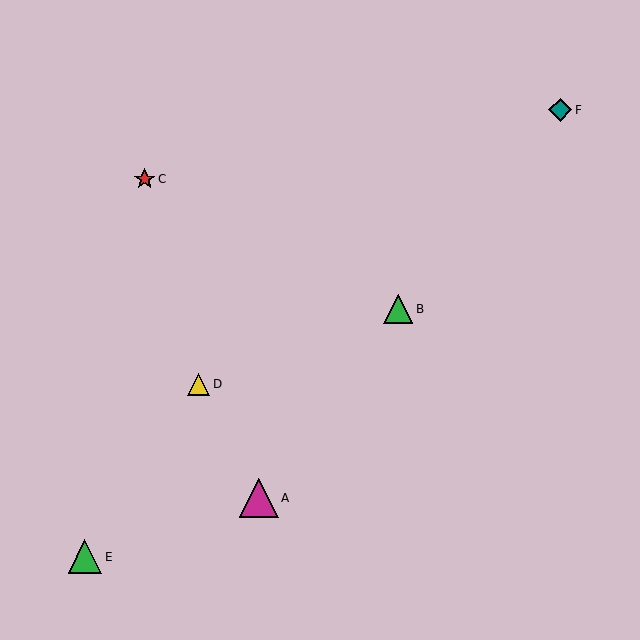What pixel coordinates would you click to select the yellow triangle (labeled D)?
Click at (198, 384) to select the yellow triangle D.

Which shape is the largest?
The magenta triangle (labeled A) is the largest.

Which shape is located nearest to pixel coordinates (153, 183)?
The red star (labeled C) at (145, 179) is nearest to that location.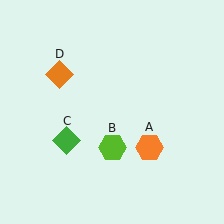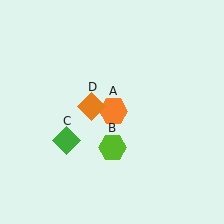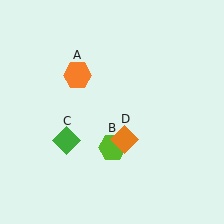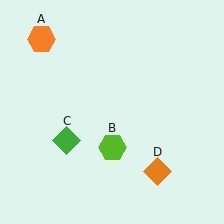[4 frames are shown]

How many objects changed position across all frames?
2 objects changed position: orange hexagon (object A), orange diamond (object D).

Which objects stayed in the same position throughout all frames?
Lime hexagon (object B) and green diamond (object C) remained stationary.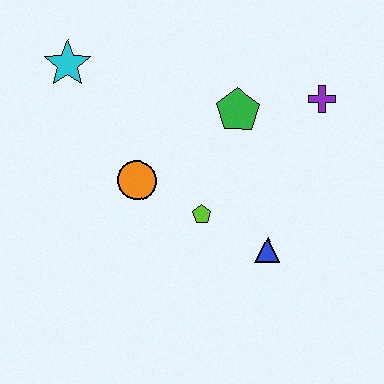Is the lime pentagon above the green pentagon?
No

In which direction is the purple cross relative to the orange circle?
The purple cross is to the right of the orange circle.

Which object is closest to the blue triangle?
The lime pentagon is closest to the blue triangle.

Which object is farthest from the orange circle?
The purple cross is farthest from the orange circle.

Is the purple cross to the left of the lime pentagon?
No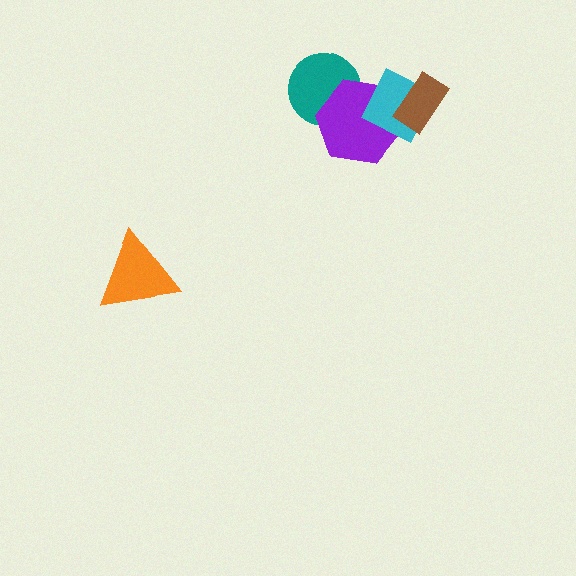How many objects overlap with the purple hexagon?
3 objects overlap with the purple hexagon.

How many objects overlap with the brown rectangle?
2 objects overlap with the brown rectangle.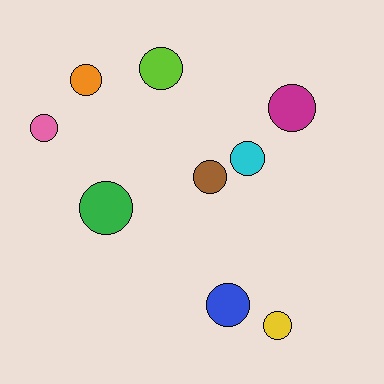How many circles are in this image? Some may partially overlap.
There are 9 circles.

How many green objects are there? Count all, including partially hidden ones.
There is 1 green object.